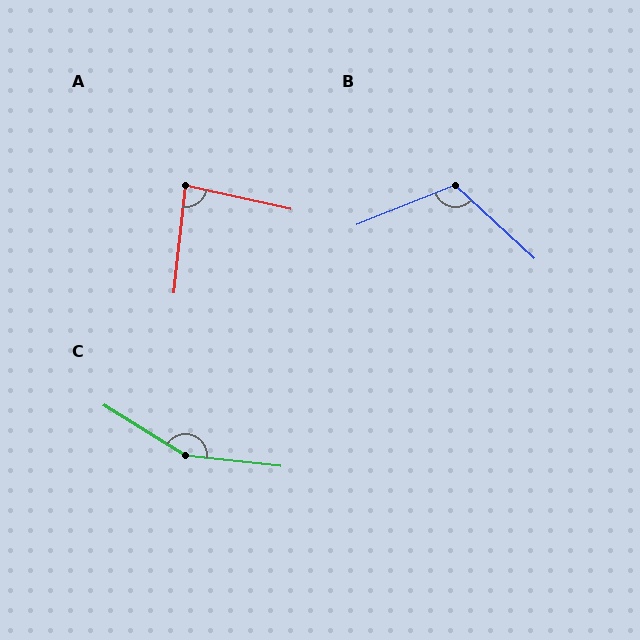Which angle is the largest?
C, at approximately 155 degrees.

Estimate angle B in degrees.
Approximately 116 degrees.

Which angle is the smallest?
A, at approximately 84 degrees.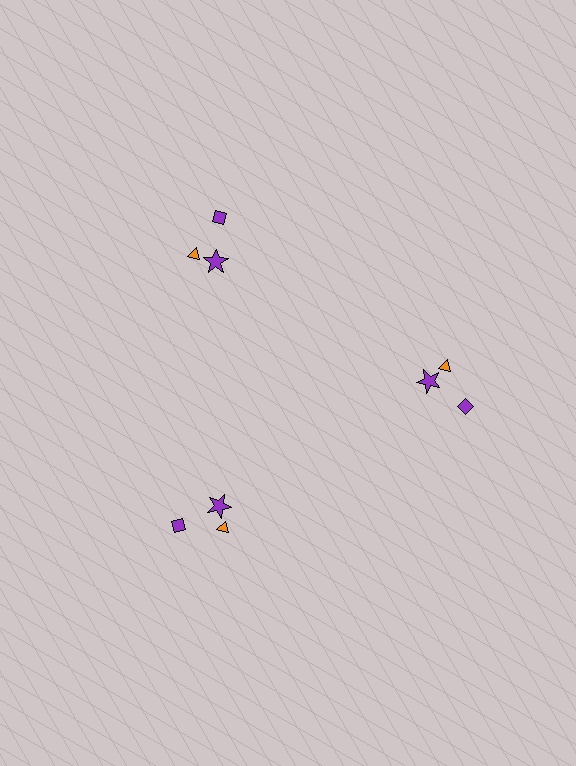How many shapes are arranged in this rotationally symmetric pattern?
There are 9 shapes, arranged in 3 groups of 3.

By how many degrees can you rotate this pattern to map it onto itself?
The pattern maps onto itself every 120 degrees of rotation.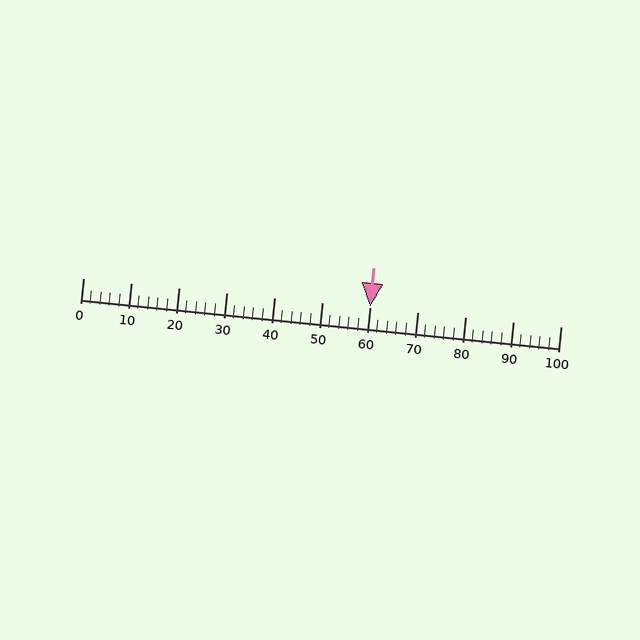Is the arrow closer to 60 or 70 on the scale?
The arrow is closer to 60.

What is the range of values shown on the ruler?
The ruler shows values from 0 to 100.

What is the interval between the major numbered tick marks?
The major tick marks are spaced 10 units apart.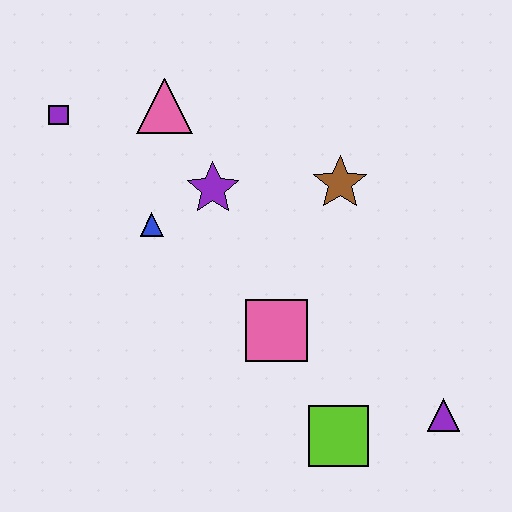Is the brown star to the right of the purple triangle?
No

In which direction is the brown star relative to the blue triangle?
The brown star is to the right of the blue triangle.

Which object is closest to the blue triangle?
The purple star is closest to the blue triangle.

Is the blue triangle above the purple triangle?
Yes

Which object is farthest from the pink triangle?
The purple triangle is farthest from the pink triangle.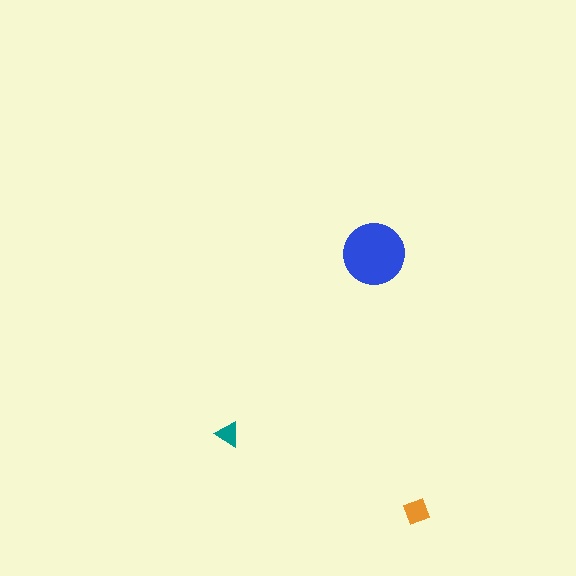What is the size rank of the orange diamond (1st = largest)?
2nd.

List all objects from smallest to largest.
The teal triangle, the orange diamond, the blue circle.